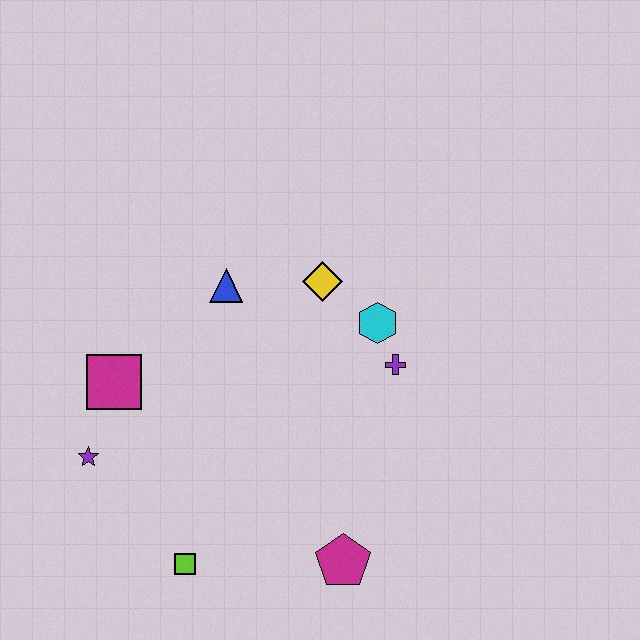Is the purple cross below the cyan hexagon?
Yes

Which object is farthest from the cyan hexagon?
The purple star is farthest from the cyan hexagon.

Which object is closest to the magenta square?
The purple star is closest to the magenta square.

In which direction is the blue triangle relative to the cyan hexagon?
The blue triangle is to the left of the cyan hexagon.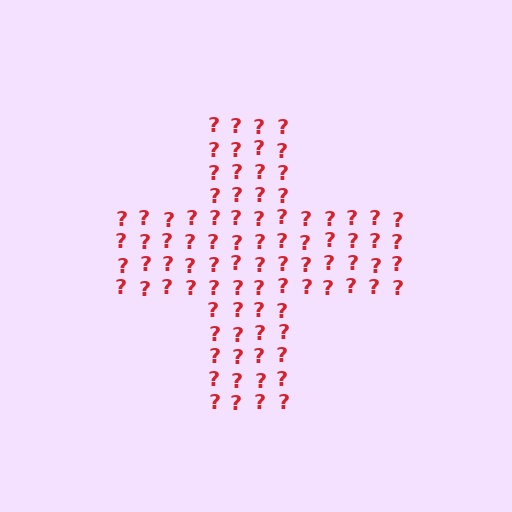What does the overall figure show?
The overall figure shows a cross.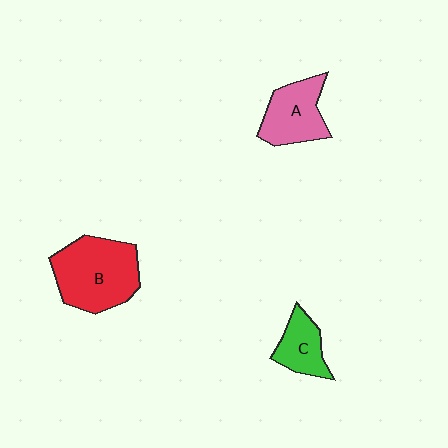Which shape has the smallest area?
Shape C (green).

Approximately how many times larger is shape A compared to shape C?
Approximately 1.4 times.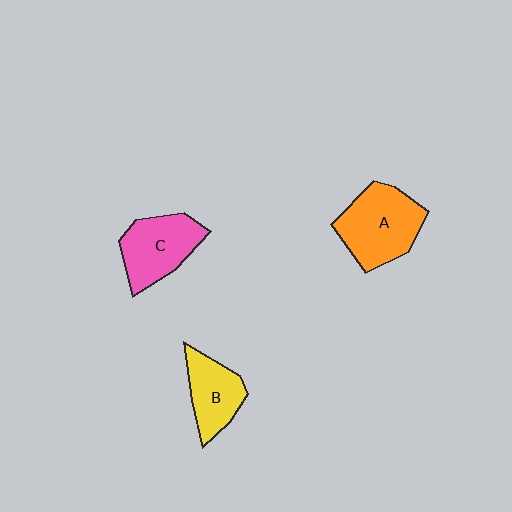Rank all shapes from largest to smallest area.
From largest to smallest: A (orange), C (pink), B (yellow).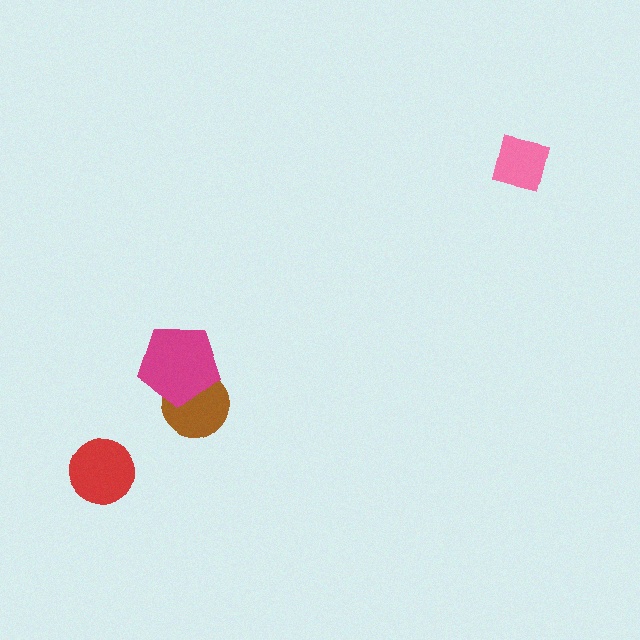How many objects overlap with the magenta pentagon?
1 object overlaps with the magenta pentagon.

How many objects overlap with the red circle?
0 objects overlap with the red circle.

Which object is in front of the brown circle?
The magenta pentagon is in front of the brown circle.